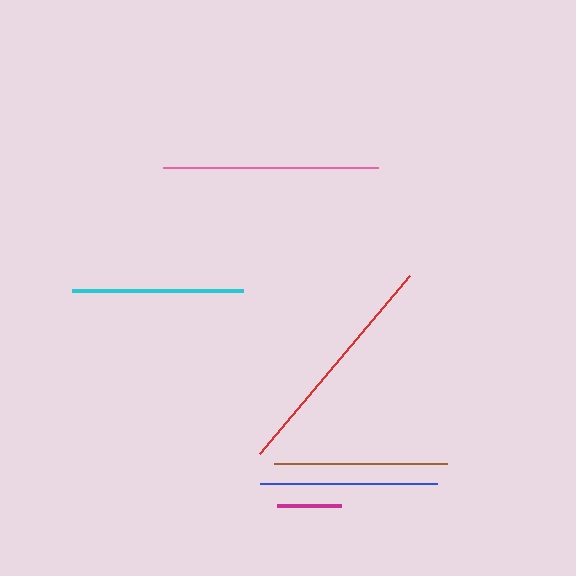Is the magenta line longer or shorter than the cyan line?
The cyan line is longer than the magenta line.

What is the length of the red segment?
The red segment is approximately 233 pixels long.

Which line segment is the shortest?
The magenta line is the shortest at approximately 64 pixels.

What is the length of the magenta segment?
The magenta segment is approximately 64 pixels long.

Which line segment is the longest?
The red line is the longest at approximately 233 pixels.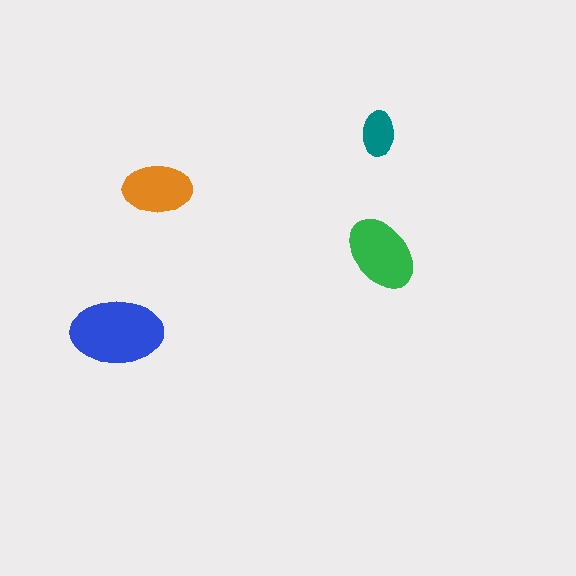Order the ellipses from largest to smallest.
the blue one, the green one, the orange one, the teal one.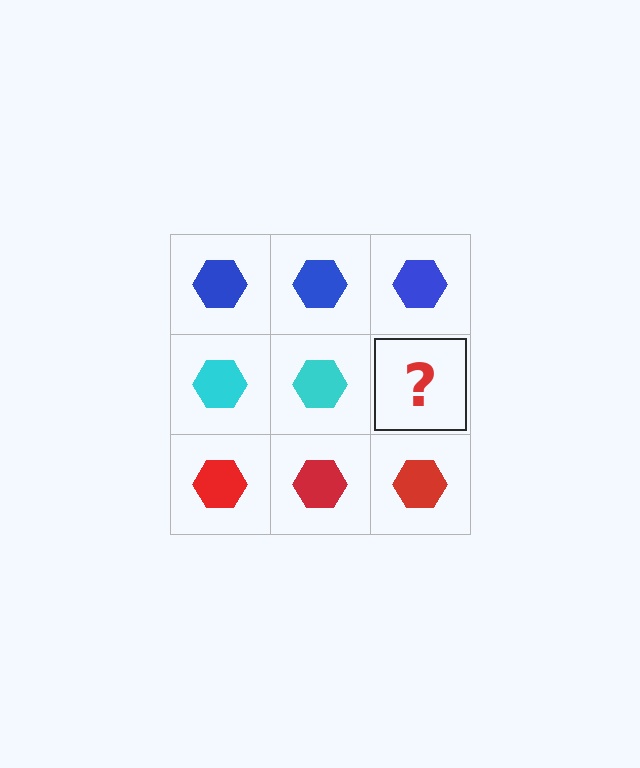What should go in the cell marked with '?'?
The missing cell should contain a cyan hexagon.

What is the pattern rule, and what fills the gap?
The rule is that each row has a consistent color. The gap should be filled with a cyan hexagon.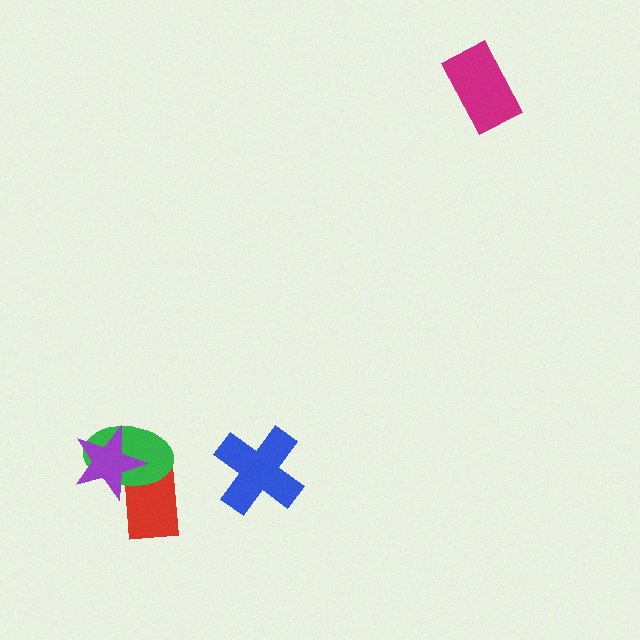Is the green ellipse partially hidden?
Yes, it is partially covered by another shape.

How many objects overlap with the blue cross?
0 objects overlap with the blue cross.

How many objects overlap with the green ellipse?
2 objects overlap with the green ellipse.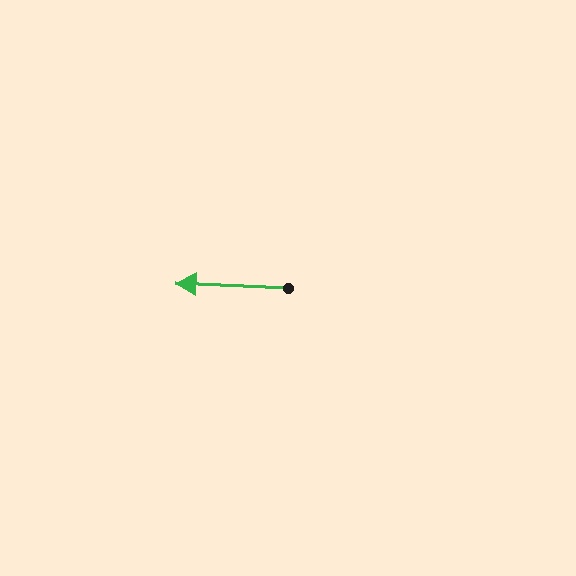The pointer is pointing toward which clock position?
Roughly 9 o'clock.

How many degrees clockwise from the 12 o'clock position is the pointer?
Approximately 273 degrees.